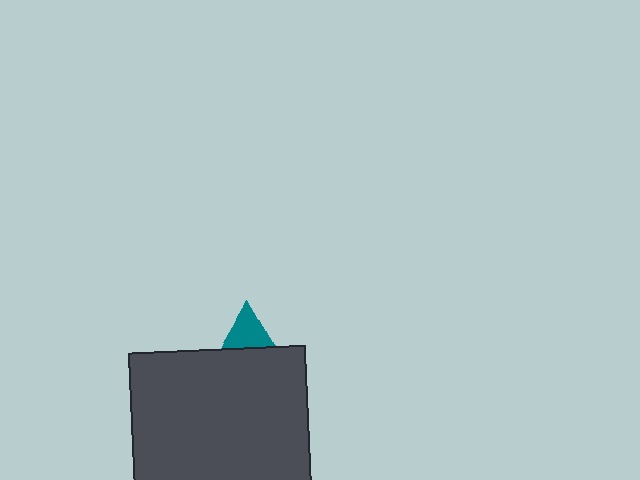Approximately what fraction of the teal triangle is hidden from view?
Roughly 69% of the teal triangle is hidden behind the dark gray square.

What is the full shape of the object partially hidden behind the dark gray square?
The partially hidden object is a teal triangle.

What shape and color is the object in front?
The object in front is a dark gray square.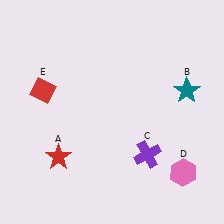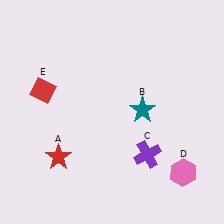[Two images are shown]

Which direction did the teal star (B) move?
The teal star (B) moved left.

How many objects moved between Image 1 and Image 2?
1 object moved between the two images.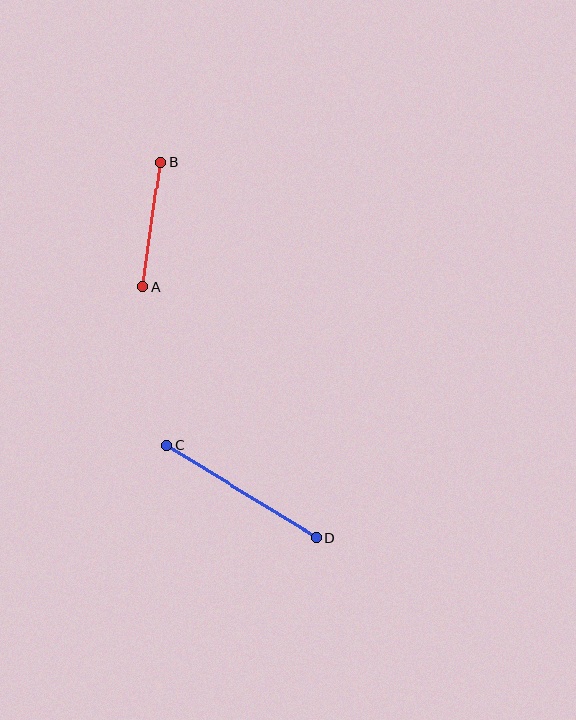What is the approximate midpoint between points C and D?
The midpoint is at approximately (242, 492) pixels.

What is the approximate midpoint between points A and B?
The midpoint is at approximately (152, 224) pixels.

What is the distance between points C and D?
The distance is approximately 176 pixels.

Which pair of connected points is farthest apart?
Points C and D are farthest apart.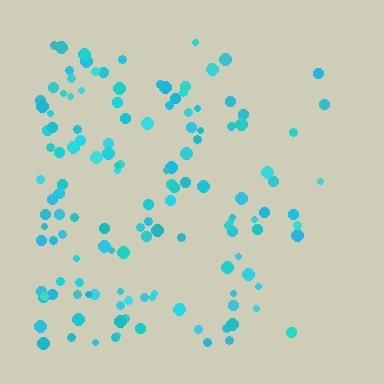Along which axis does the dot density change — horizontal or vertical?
Horizontal.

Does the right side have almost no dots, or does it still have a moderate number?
Still a moderate number, just noticeably fewer than the left.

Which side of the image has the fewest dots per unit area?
The right.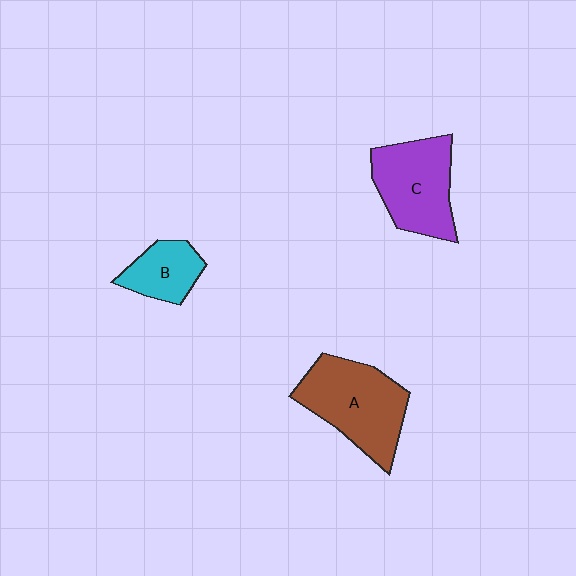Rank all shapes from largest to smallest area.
From largest to smallest: A (brown), C (purple), B (cyan).